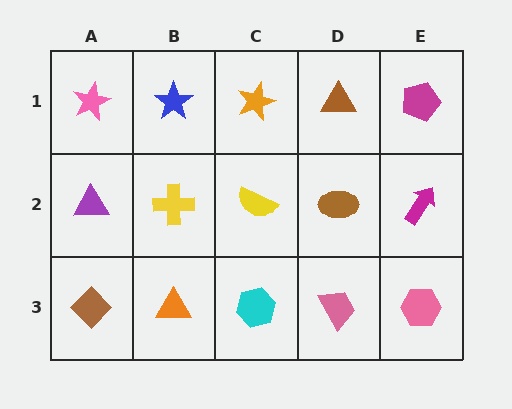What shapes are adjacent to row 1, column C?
A yellow semicircle (row 2, column C), a blue star (row 1, column B), a brown triangle (row 1, column D).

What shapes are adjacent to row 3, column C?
A yellow semicircle (row 2, column C), an orange triangle (row 3, column B), a pink trapezoid (row 3, column D).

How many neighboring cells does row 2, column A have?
3.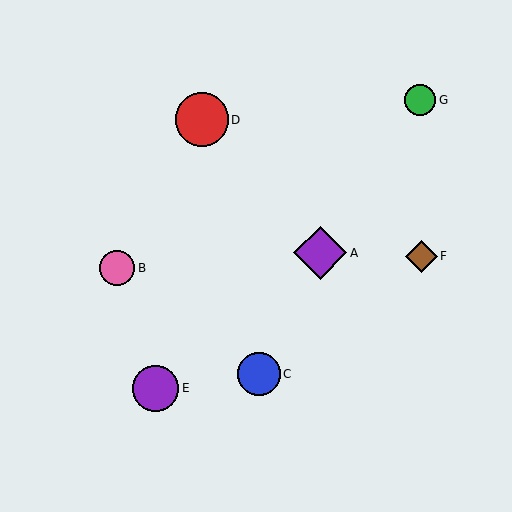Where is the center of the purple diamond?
The center of the purple diamond is at (320, 253).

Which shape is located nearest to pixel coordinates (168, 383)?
The purple circle (labeled E) at (155, 388) is nearest to that location.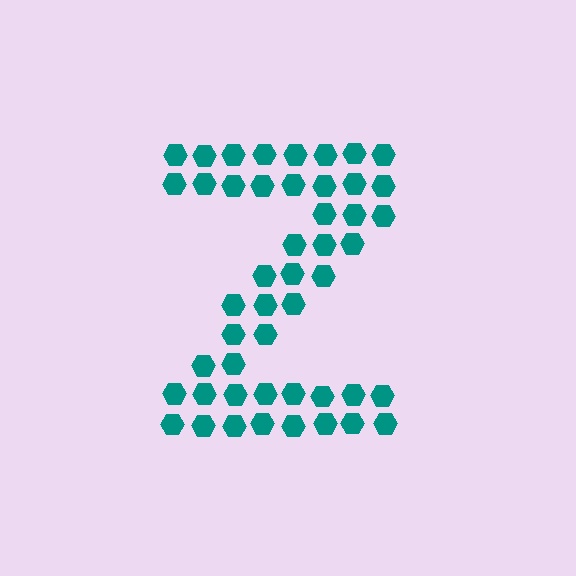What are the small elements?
The small elements are hexagons.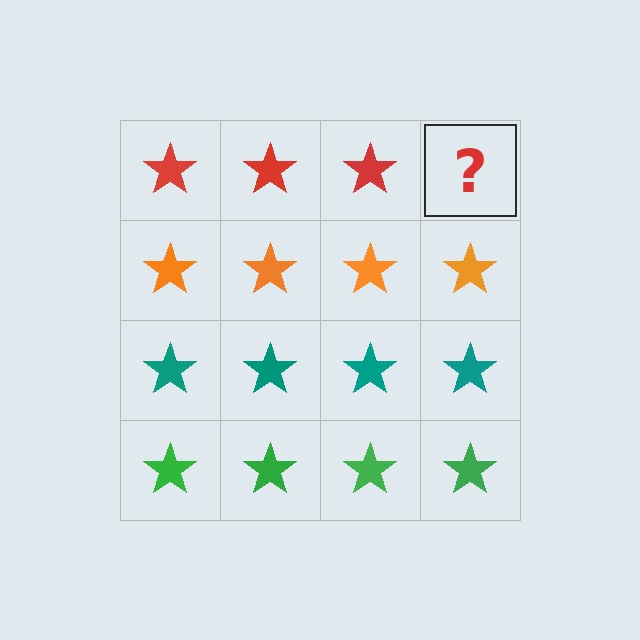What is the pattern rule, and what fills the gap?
The rule is that each row has a consistent color. The gap should be filled with a red star.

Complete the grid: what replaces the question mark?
The question mark should be replaced with a red star.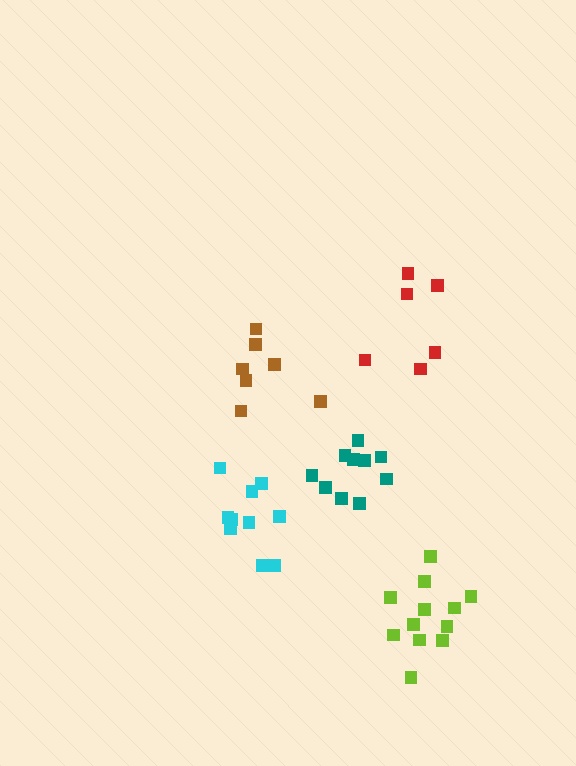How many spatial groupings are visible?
There are 5 spatial groupings.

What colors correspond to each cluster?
The clusters are colored: cyan, brown, teal, lime, red.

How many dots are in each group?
Group 1: 10 dots, Group 2: 7 dots, Group 3: 10 dots, Group 4: 12 dots, Group 5: 6 dots (45 total).